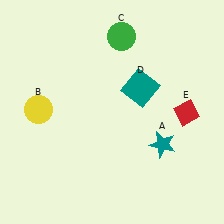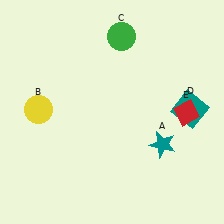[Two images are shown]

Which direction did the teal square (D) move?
The teal square (D) moved right.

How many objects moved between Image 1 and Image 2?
1 object moved between the two images.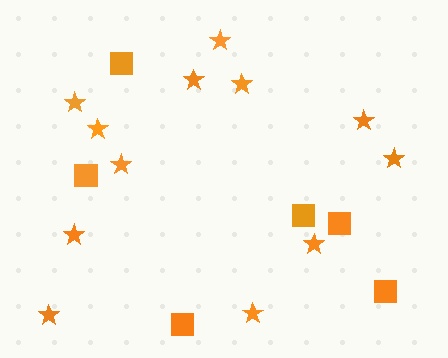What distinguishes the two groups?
There are 2 groups: one group of stars (12) and one group of squares (6).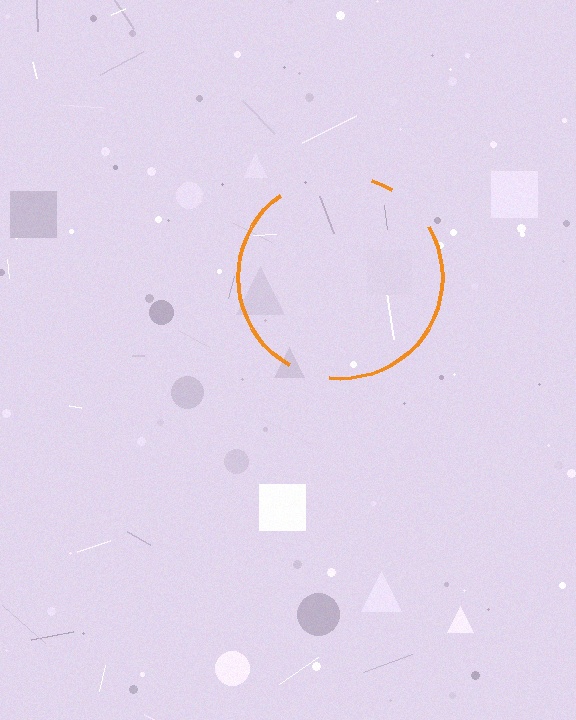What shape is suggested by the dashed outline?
The dashed outline suggests a circle.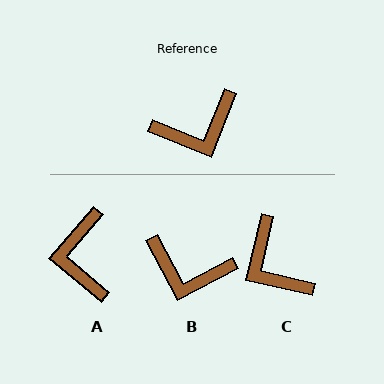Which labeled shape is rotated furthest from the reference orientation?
A, about 109 degrees away.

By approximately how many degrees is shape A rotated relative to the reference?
Approximately 109 degrees clockwise.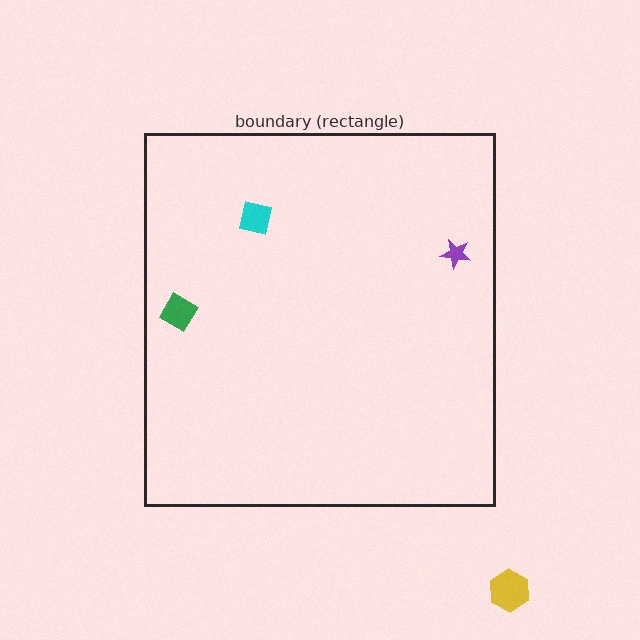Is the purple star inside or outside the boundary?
Inside.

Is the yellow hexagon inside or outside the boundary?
Outside.